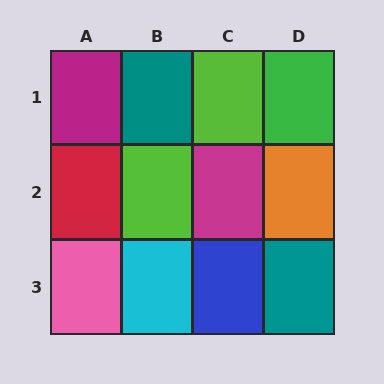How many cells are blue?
1 cell is blue.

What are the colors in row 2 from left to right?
Red, lime, magenta, orange.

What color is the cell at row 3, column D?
Teal.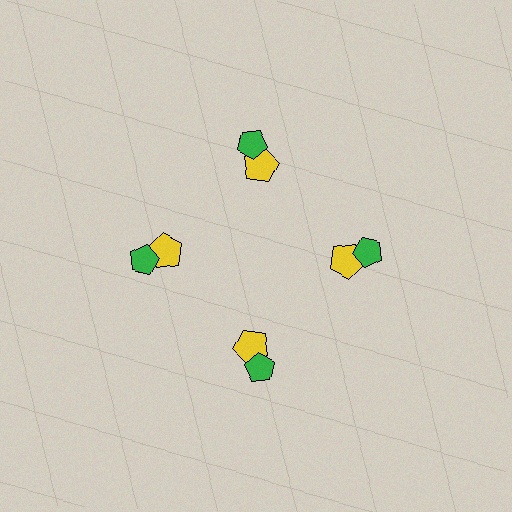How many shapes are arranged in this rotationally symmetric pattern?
There are 8 shapes, arranged in 4 groups of 2.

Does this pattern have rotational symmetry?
Yes, this pattern has 4-fold rotational symmetry. It looks the same after rotating 90 degrees around the center.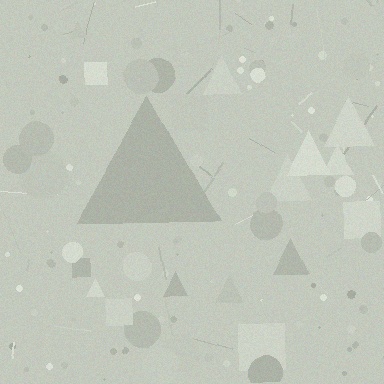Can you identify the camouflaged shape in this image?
The camouflaged shape is a triangle.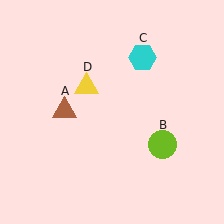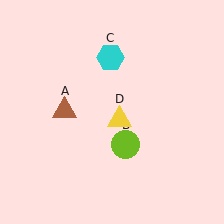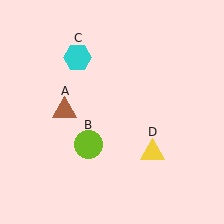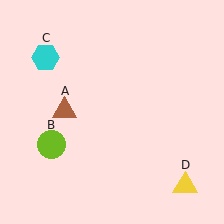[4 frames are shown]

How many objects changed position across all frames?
3 objects changed position: lime circle (object B), cyan hexagon (object C), yellow triangle (object D).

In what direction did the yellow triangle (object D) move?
The yellow triangle (object D) moved down and to the right.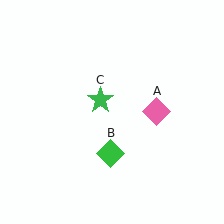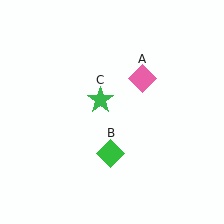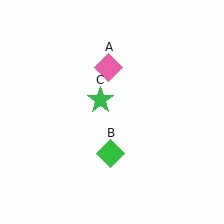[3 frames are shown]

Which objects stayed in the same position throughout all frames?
Green diamond (object B) and green star (object C) remained stationary.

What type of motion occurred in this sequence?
The pink diamond (object A) rotated counterclockwise around the center of the scene.